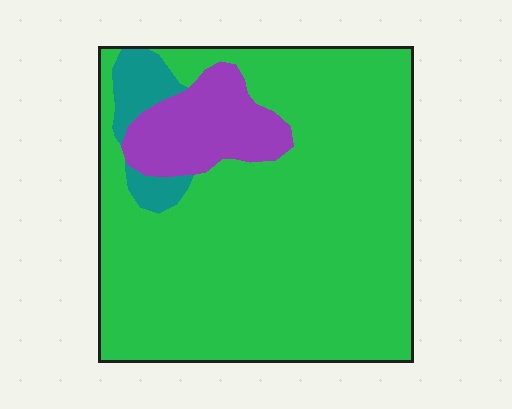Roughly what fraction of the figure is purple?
Purple takes up about one eighth (1/8) of the figure.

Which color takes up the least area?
Teal, at roughly 5%.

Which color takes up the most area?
Green, at roughly 80%.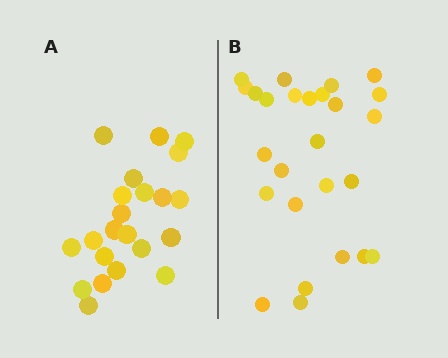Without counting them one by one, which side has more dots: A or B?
Region B (the right region) has more dots.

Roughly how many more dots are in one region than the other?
Region B has about 4 more dots than region A.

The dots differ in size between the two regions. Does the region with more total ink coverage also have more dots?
No. Region A has more total ink coverage because its dots are larger, but region B actually contains more individual dots. Total area can be misleading — the number of items is what matters here.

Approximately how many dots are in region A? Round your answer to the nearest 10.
About 20 dots. (The exact count is 22, which rounds to 20.)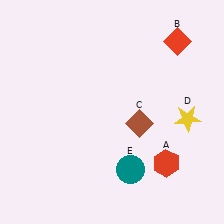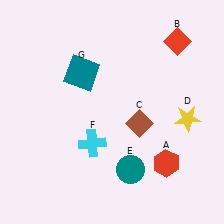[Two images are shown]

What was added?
A cyan cross (F), a teal square (G) were added in Image 2.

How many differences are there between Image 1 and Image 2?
There are 2 differences between the two images.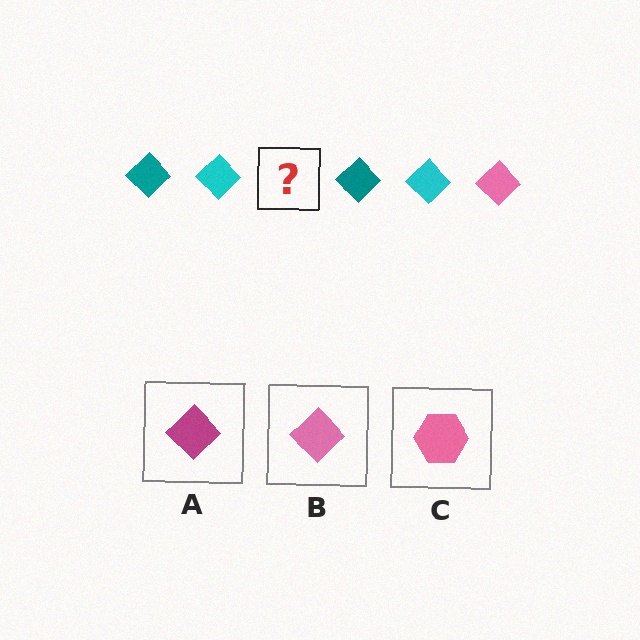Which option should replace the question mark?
Option B.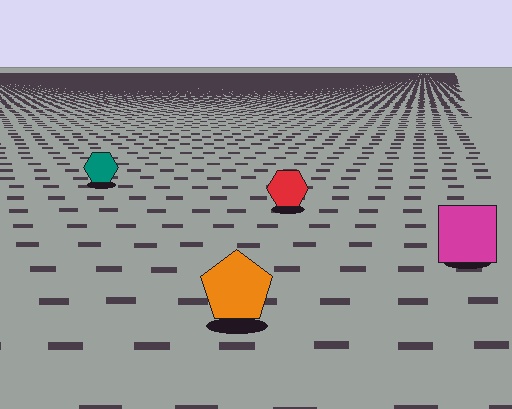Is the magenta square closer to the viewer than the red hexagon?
Yes. The magenta square is closer — you can tell from the texture gradient: the ground texture is coarser near it.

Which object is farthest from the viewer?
The teal hexagon is farthest from the viewer. It appears smaller and the ground texture around it is denser.